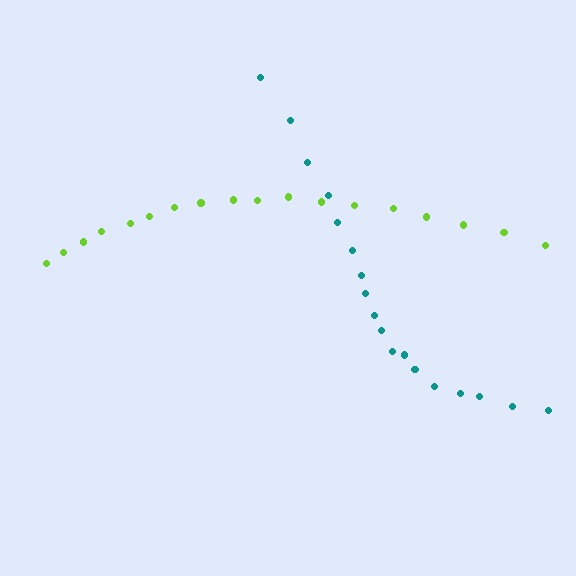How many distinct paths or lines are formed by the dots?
There are 2 distinct paths.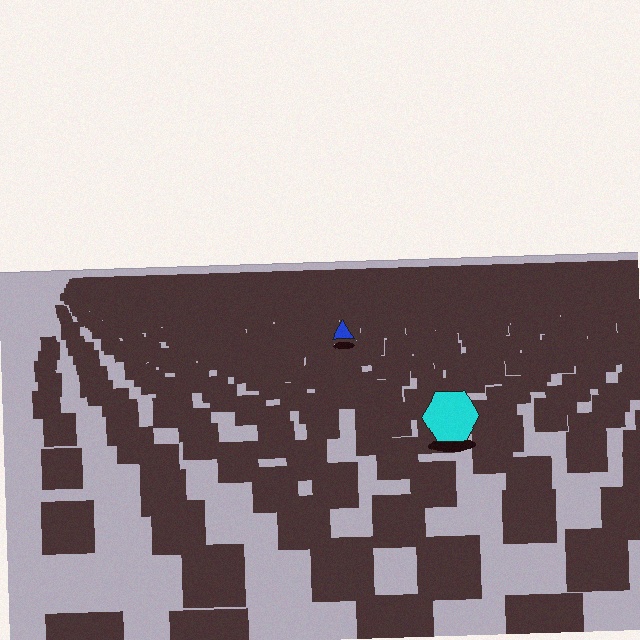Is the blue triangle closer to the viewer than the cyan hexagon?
No. The cyan hexagon is closer — you can tell from the texture gradient: the ground texture is coarser near it.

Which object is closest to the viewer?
The cyan hexagon is closest. The texture marks near it are larger and more spread out.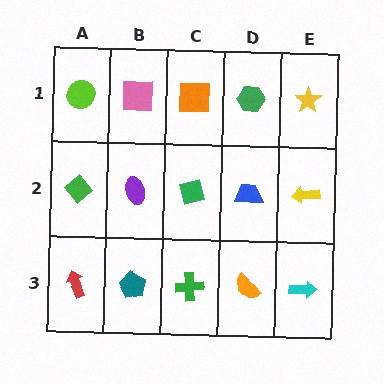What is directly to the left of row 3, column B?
A red arrow.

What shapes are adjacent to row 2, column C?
An orange square (row 1, column C), a green cross (row 3, column C), a purple ellipse (row 2, column B), a blue trapezoid (row 2, column D).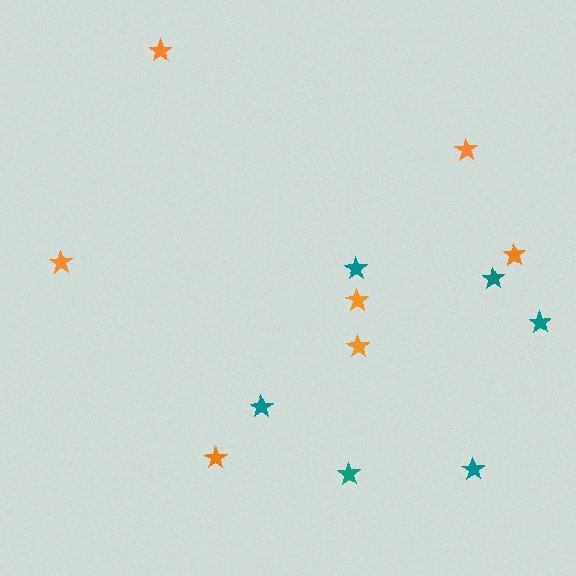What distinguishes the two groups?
There are 2 groups: one group of orange stars (7) and one group of teal stars (6).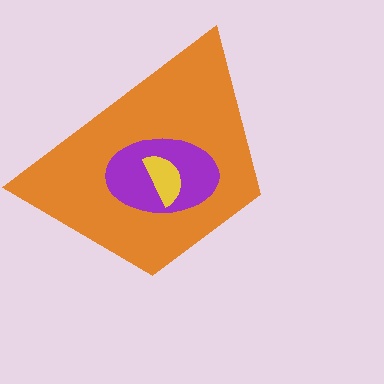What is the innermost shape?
The yellow semicircle.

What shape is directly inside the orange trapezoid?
The purple ellipse.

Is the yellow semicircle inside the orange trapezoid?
Yes.